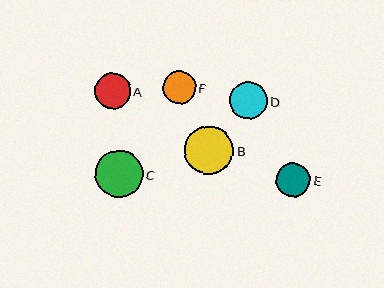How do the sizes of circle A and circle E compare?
Circle A and circle E are approximately the same size.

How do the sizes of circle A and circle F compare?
Circle A and circle F are approximately the same size.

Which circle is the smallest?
Circle F is the smallest with a size of approximately 33 pixels.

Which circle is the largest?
Circle B is the largest with a size of approximately 49 pixels.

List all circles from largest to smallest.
From largest to smallest: B, C, D, A, E, F.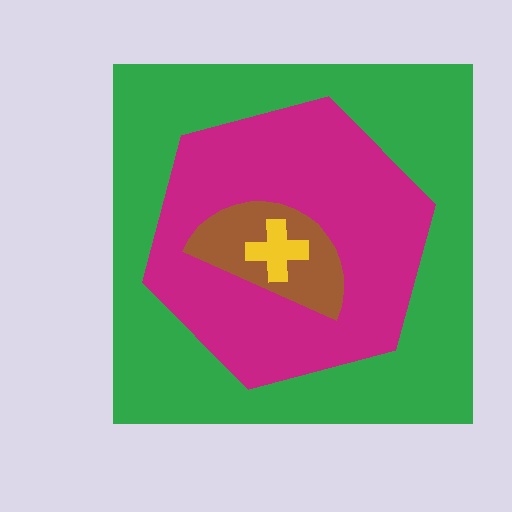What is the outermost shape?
The green square.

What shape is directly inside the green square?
The magenta hexagon.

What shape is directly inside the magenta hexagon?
The brown semicircle.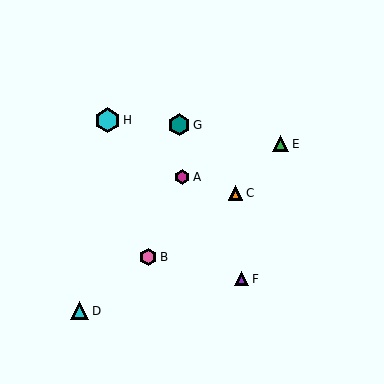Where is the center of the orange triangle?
The center of the orange triangle is at (236, 193).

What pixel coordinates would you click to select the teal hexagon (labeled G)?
Click at (179, 125) to select the teal hexagon G.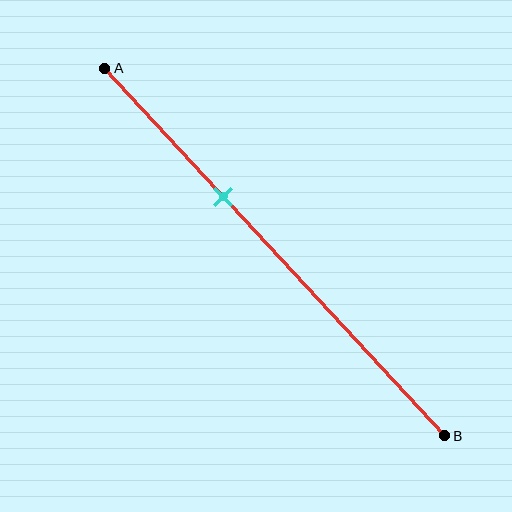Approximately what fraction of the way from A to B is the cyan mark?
The cyan mark is approximately 35% of the way from A to B.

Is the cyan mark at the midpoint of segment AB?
No, the mark is at about 35% from A, not at the 50% midpoint.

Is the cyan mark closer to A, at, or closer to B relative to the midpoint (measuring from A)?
The cyan mark is closer to point A than the midpoint of segment AB.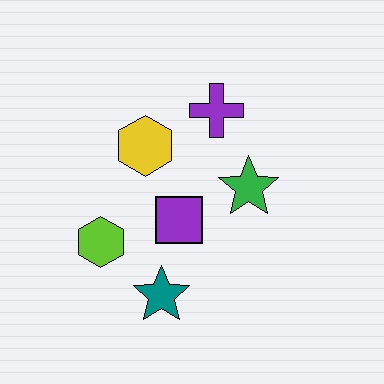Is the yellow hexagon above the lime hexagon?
Yes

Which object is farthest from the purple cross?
The teal star is farthest from the purple cross.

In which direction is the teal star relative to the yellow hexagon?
The teal star is below the yellow hexagon.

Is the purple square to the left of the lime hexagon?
No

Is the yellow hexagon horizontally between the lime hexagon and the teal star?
Yes